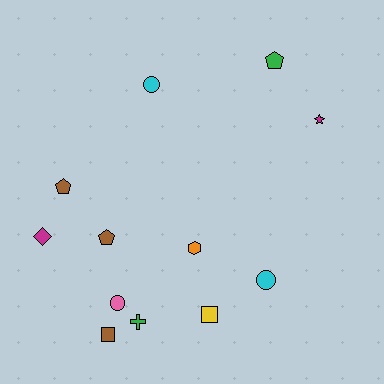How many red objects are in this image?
There are no red objects.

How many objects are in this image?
There are 12 objects.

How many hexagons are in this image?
There is 1 hexagon.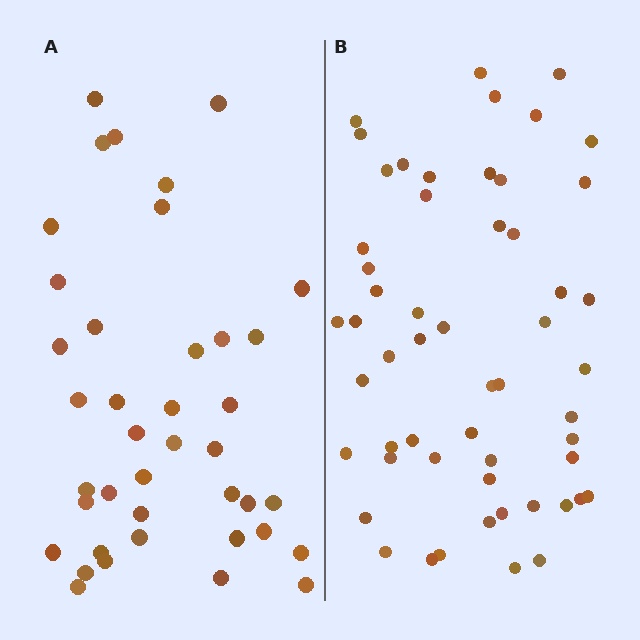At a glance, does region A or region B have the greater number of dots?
Region B (the right region) has more dots.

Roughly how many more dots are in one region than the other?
Region B has approximately 15 more dots than region A.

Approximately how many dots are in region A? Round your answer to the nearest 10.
About 40 dots.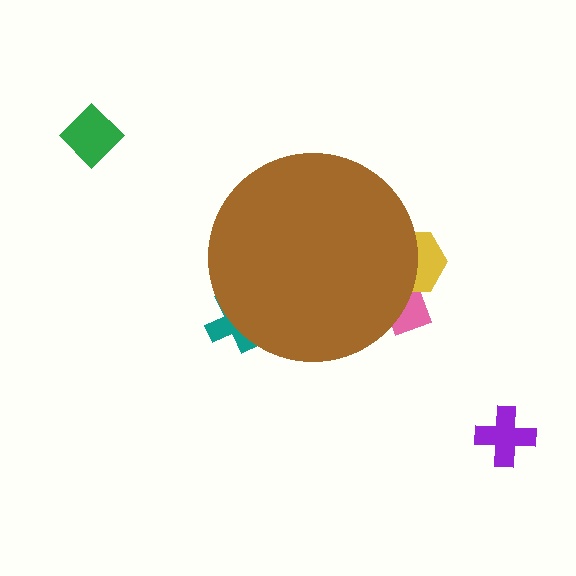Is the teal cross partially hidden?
Yes, the teal cross is partially hidden behind the brown circle.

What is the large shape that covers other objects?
A brown circle.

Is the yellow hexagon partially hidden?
Yes, the yellow hexagon is partially hidden behind the brown circle.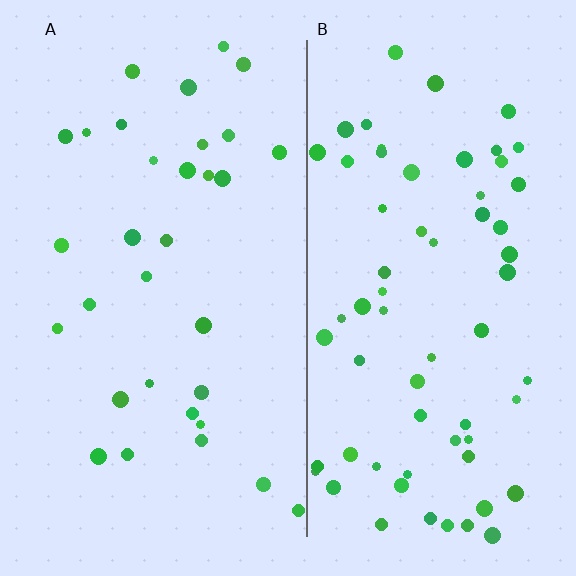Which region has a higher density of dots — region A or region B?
B (the right).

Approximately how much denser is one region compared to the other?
Approximately 2.0× — region B over region A.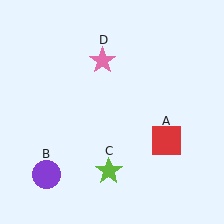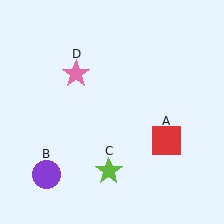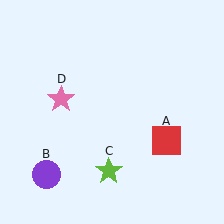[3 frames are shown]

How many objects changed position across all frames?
1 object changed position: pink star (object D).